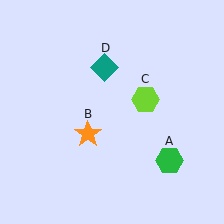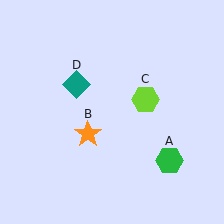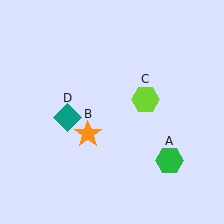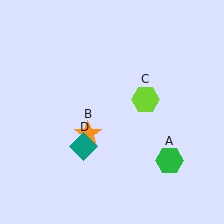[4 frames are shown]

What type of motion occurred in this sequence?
The teal diamond (object D) rotated counterclockwise around the center of the scene.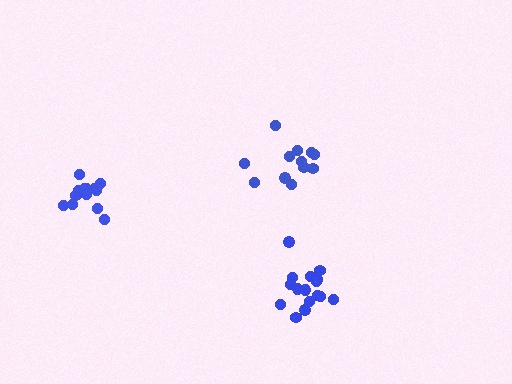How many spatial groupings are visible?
There are 3 spatial groupings.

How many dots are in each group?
Group 1: 12 dots, Group 2: 14 dots, Group 3: 16 dots (42 total).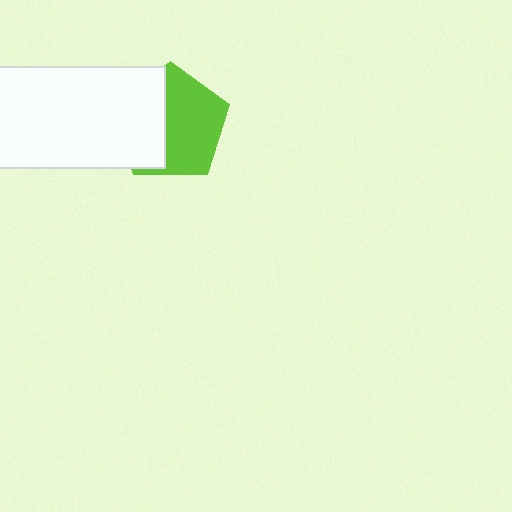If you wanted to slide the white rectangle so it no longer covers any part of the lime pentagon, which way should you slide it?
Slide it left — that is the most direct way to separate the two shapes.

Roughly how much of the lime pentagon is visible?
About half of it is visible (roughly 58%).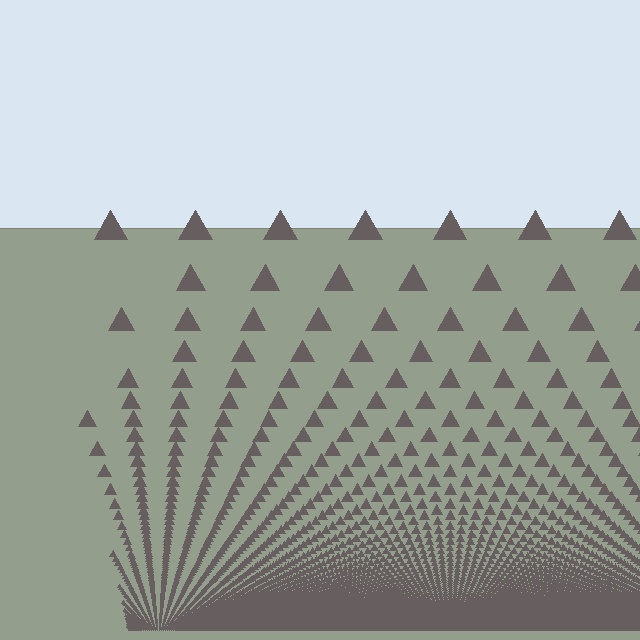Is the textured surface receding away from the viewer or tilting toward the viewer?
The surface appears to tilt toward the viewer. Texture elements get larger and sparser toward the top.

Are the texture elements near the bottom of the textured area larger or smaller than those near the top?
Smaller. The gradient is inverted — elements near the bottom are smaller and denser.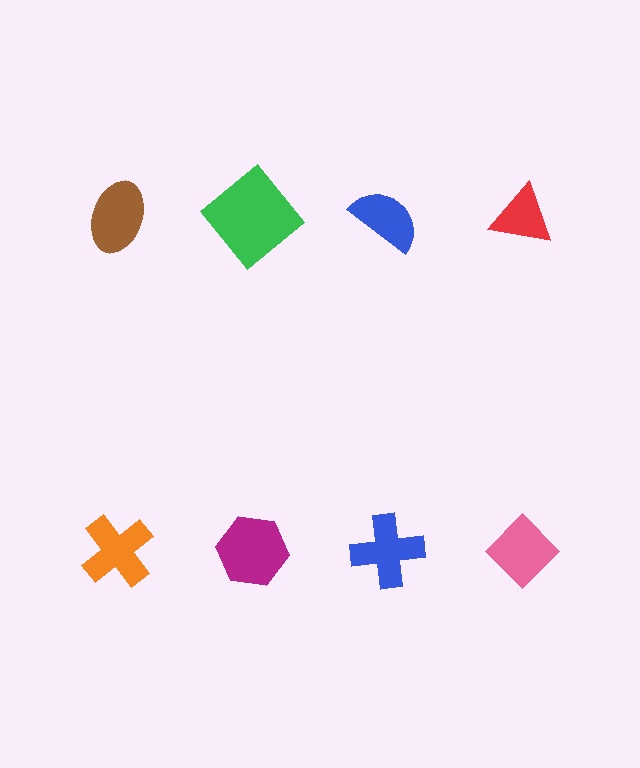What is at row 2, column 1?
An orange cross.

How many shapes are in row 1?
4 shapes.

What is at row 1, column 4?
A red triangle.